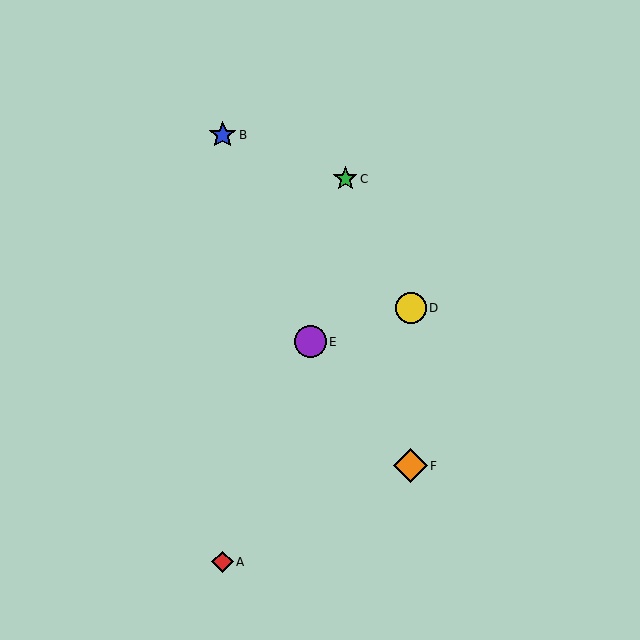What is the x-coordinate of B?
Object B is at x≈223.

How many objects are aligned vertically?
2 objects (A, B) are aligned vertically.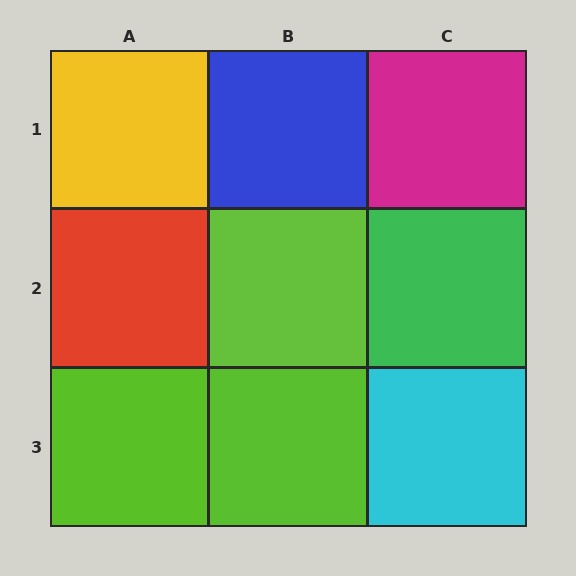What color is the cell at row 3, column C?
Cyan.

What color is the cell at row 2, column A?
Red.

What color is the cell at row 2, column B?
Lime.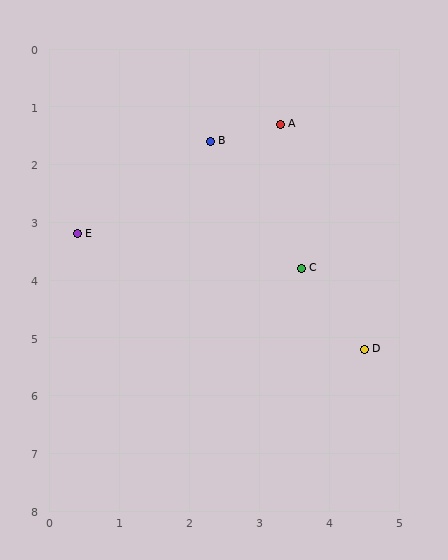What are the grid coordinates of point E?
Point E is at approximately (0.4, 3.2).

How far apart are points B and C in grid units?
Points B and C are about 2.6 grid units apart.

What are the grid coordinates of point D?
Point D is at approximately (4.5, 5.2).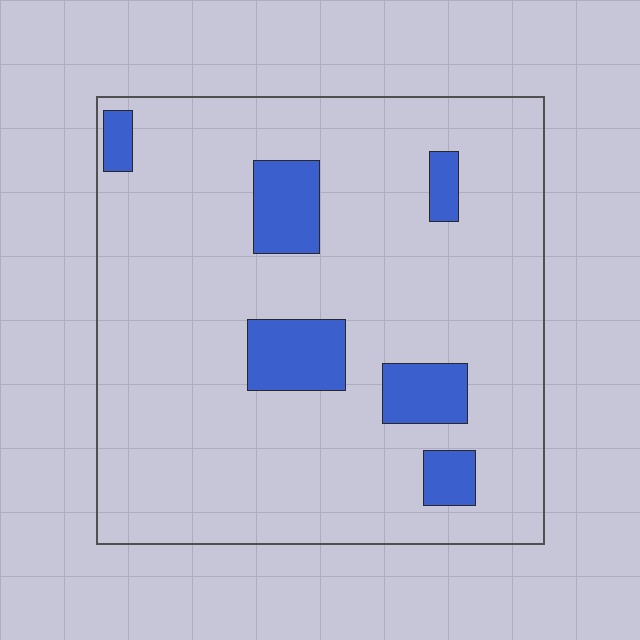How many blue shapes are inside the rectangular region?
6.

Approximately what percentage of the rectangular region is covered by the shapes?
Approximately 15%.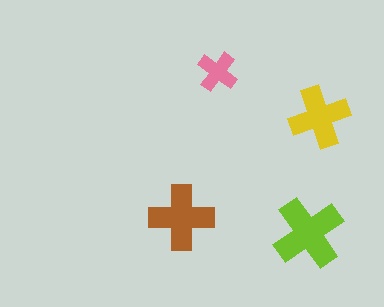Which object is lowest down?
The lime cross is bottommost.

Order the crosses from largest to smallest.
the lime one, the brown one, the yellow one, the pink one.